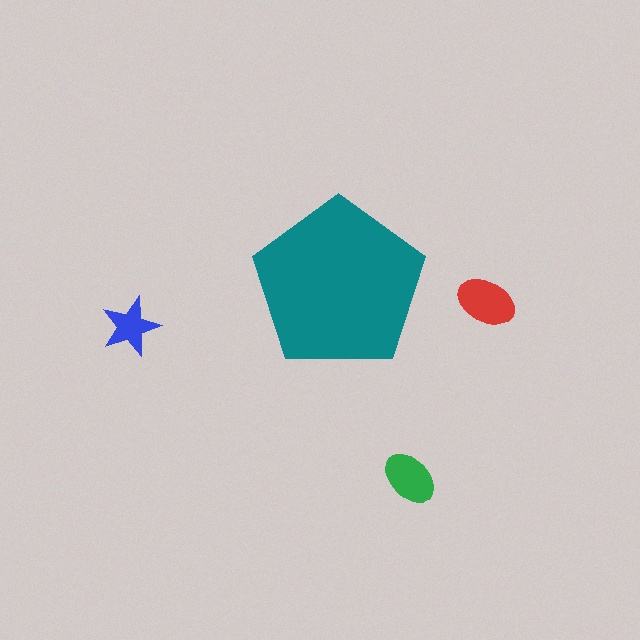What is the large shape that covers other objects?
A teal pentagon.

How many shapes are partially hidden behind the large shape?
0 shapes are partially hidden.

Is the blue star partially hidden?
No, the blue star is fully visible.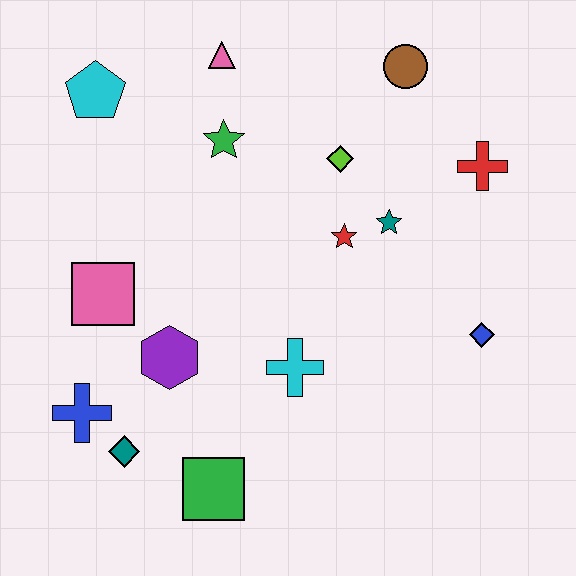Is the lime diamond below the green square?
No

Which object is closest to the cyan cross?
The purple hexagon is closest to the cyan cross.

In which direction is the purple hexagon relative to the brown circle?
The purple hexagon is below the brown circle.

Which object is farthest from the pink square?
The red cross is farthest from the pink square.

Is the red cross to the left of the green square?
No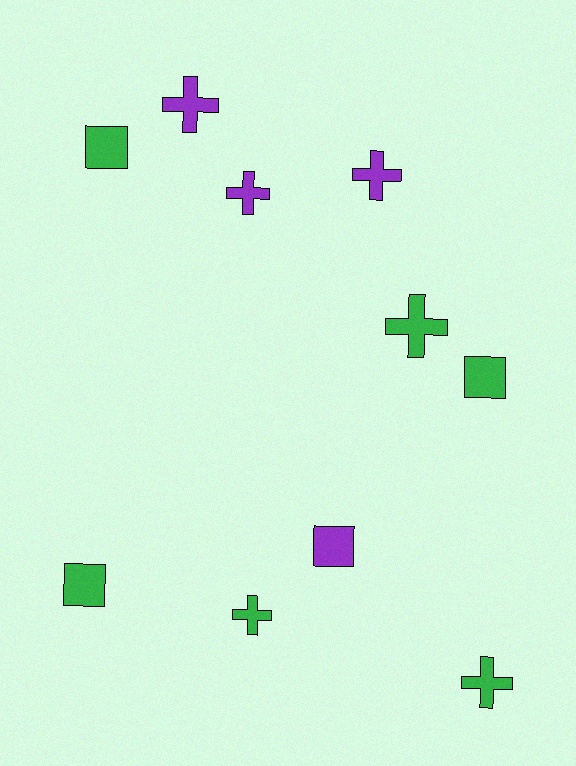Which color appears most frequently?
Green, with 6 objects.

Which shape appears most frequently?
Cross, with 6 objects.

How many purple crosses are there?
There are 3 purple crosses.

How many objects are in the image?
There are 10 objects.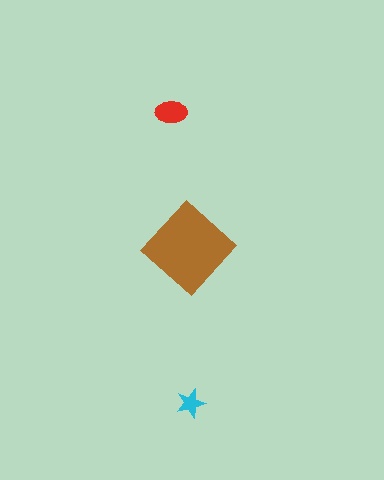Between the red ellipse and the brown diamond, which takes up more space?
The brown diamond.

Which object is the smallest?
The cyan star.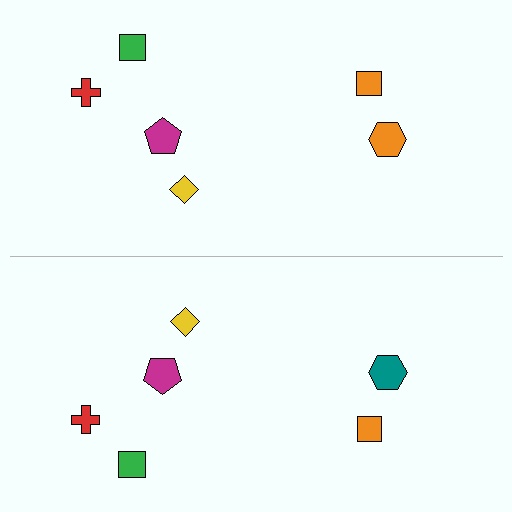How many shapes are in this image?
There are 12 shapes in this image.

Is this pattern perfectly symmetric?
No, the pattern is not perfectly symmetric. The teal hexagon on the bottom side breaks the symmetry — its mirror counterpart is orange.